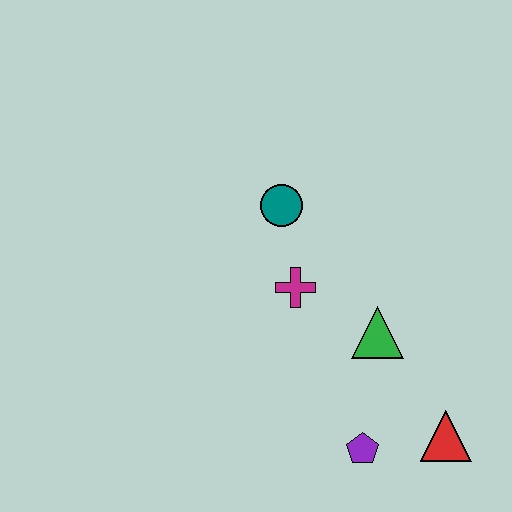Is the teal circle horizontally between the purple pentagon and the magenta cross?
No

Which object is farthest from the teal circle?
The red triangle is farthest from the teal circle.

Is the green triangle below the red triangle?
No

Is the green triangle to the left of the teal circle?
No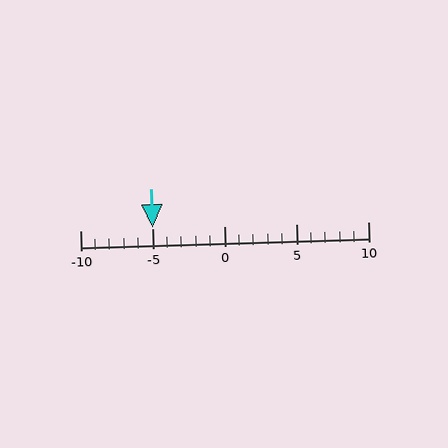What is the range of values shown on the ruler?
The ruler shows values from -10 to 10.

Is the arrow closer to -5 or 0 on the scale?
The arrow is closer to -5.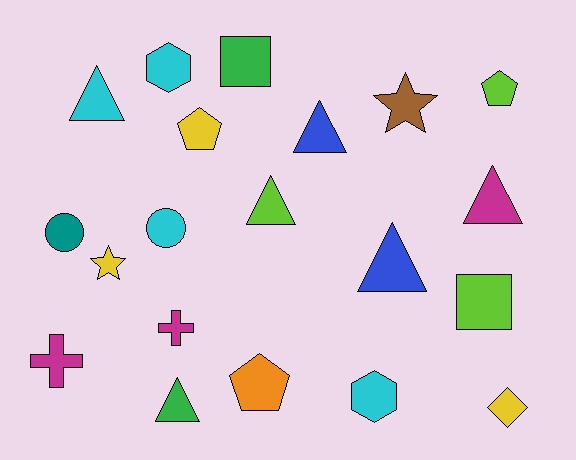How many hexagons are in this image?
There are 2 hexagons.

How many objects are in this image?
There are 20 objects.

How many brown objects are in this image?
There is 1 brown object.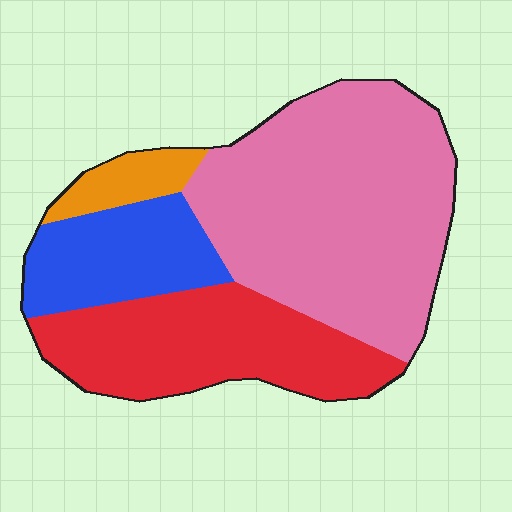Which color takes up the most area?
Pink, at roughly 50%.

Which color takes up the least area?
Orange, at roughly 5%.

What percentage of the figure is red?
Red covers 28% of the figure.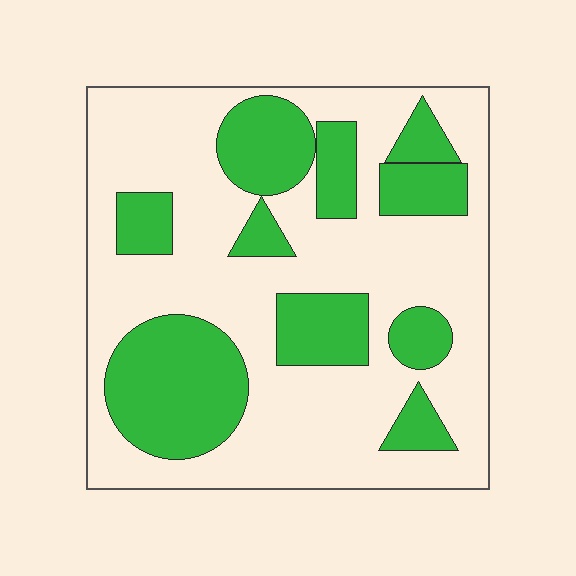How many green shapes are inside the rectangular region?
10.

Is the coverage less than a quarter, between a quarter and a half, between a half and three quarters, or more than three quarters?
Between a quarter and a half.